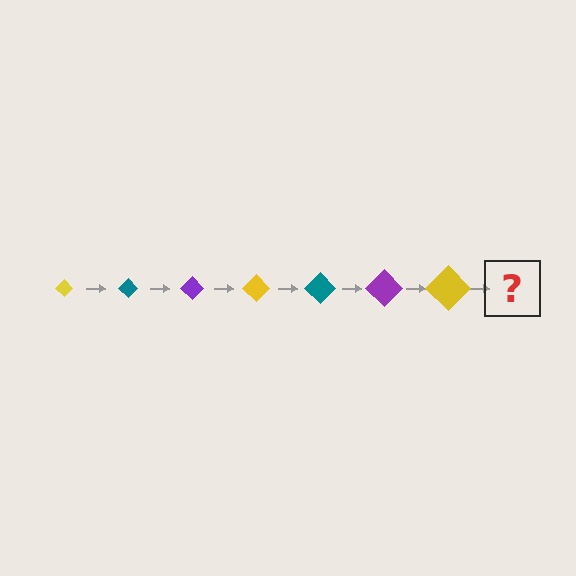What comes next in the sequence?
The next element should be a teal diamond, larger than the previous one.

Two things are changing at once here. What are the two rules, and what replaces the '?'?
The two rules are that the diamond grows larger each step and the color cycles through yellow, teal, and purple. The '?' should be a teal diamond, larger than the previous one.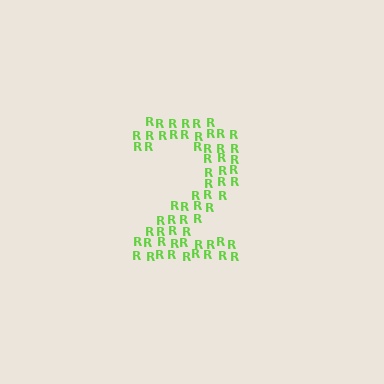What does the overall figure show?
The overall figure shows the digit 2.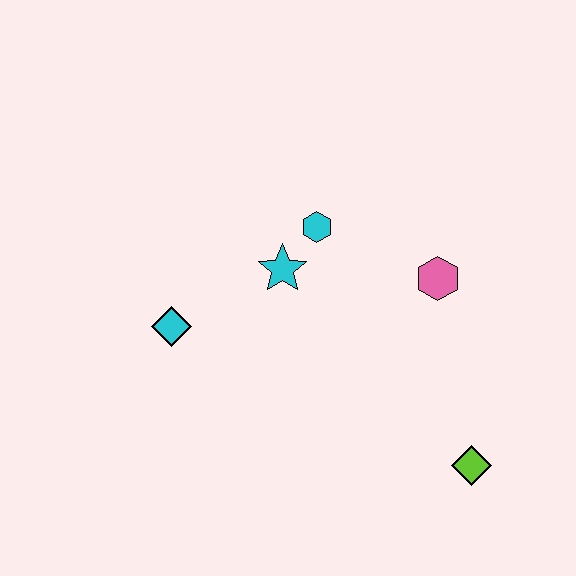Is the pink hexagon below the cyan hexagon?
Yes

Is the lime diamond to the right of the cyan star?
Yes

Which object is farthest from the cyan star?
The lime diamond is farthest from the cyan star.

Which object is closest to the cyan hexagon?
The cyan star is closest to the cyan hexagon.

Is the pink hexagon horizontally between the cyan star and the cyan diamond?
No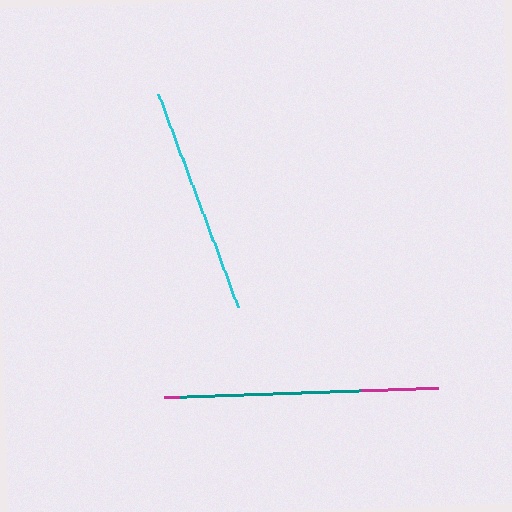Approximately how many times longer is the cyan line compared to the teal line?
The cyan line is approximately 1.3 times the length of the teal line.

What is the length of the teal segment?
The teal segment is approximately 180 pixels long.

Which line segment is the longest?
The magenta line is the longest at approximately 273 pixels.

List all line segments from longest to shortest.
From longest to shortest: magenta, cyan, teal.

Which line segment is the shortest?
The teal line is the shortest at approximately 180 pixels.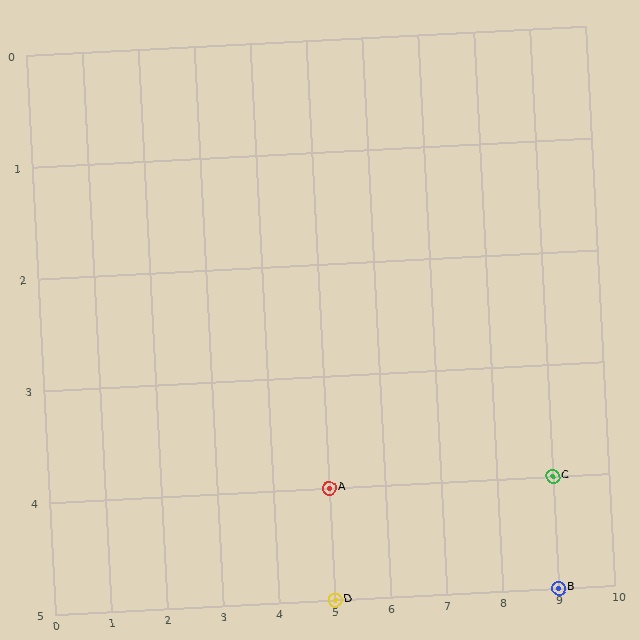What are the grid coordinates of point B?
Point B is at grid coordinates (9, 5).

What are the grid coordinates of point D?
Point D is at grid coordinates (5, 5).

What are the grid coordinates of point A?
Point A is at grid coordinates (5, 4).